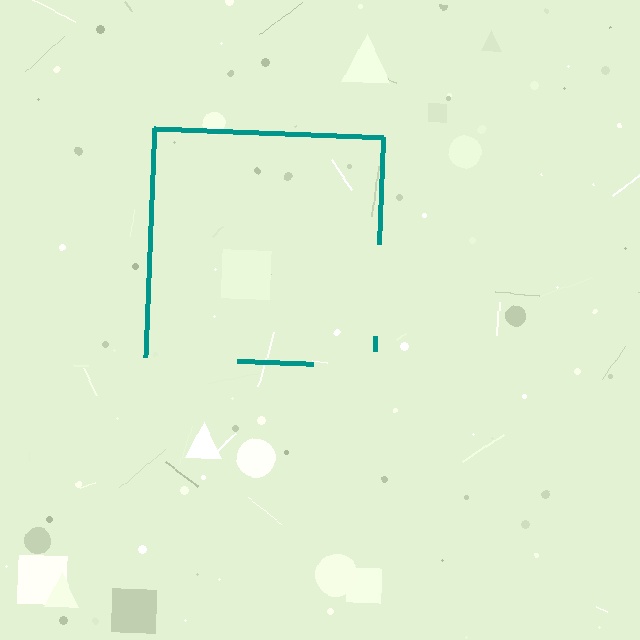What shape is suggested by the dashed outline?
The dashed outline suggests a square.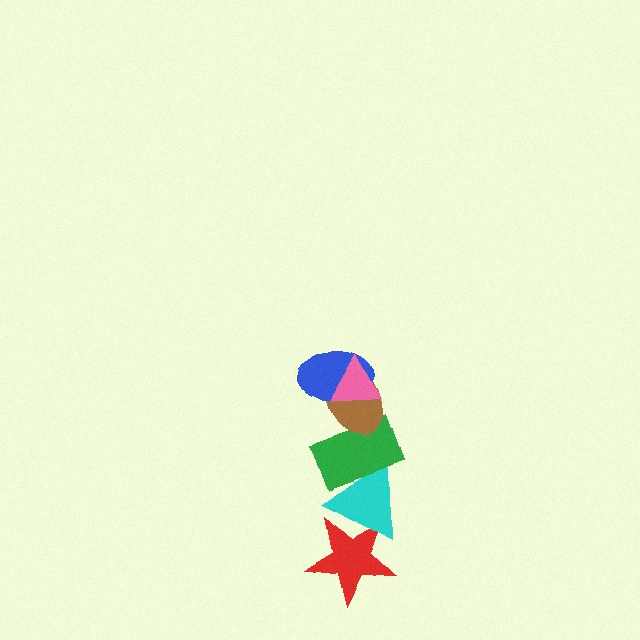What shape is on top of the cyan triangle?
The green rectangle is on top of the cyan triangle.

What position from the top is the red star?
The red star is 6th from the top.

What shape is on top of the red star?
The cyan triangle is on top of the red star.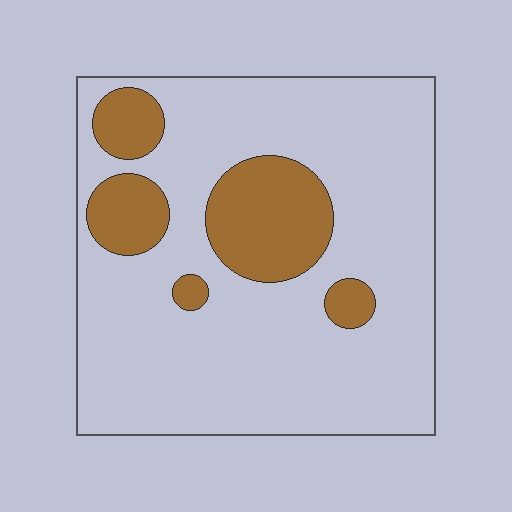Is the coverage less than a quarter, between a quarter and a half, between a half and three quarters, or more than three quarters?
Less than a quarter.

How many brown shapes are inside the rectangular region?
5.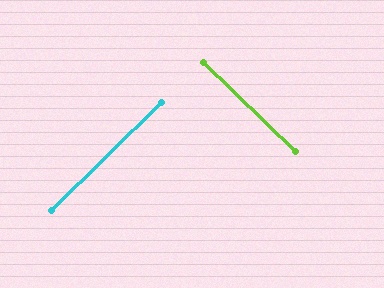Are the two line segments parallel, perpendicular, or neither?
Perpendicular — they meet at approximately 88°.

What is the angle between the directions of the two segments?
Approximately 88 degrees.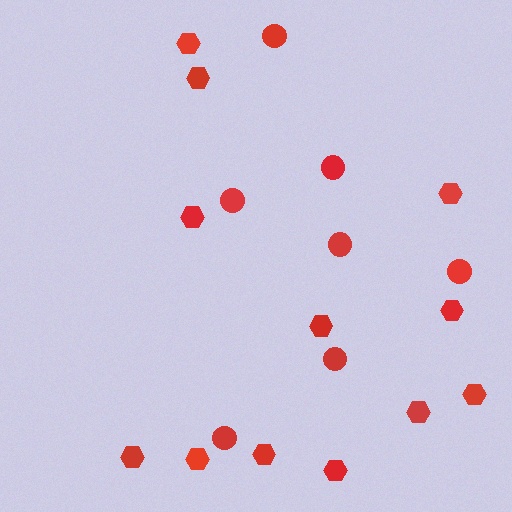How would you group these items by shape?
There are 2 groups: one group of hexagons (12) and one group of circles (7).